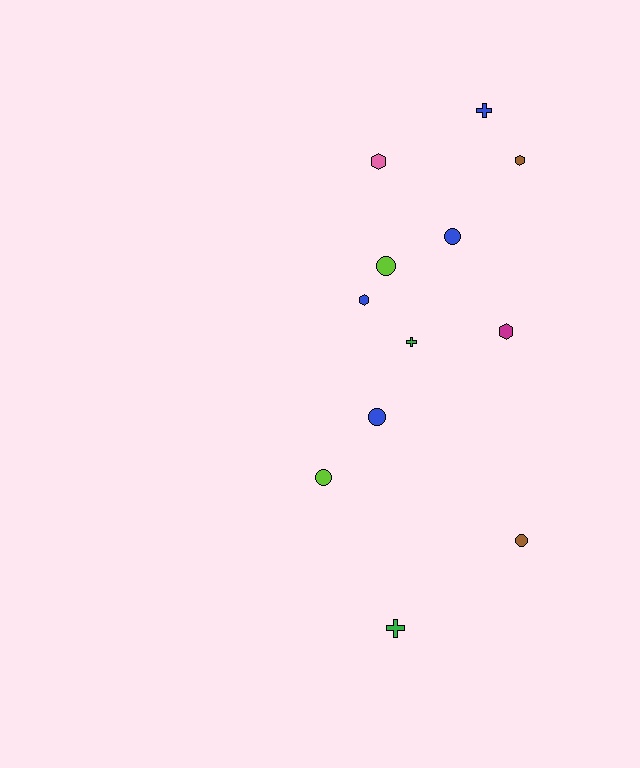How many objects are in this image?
There are 12 objects.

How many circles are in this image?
There are 5 circles.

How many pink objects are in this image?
There is 1 pink object.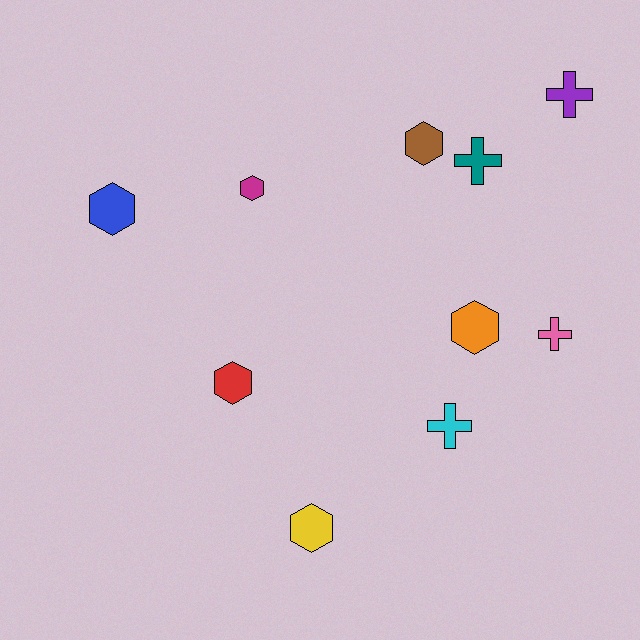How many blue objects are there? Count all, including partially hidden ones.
There is 1 blue object.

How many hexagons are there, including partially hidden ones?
There are 6 hexagons.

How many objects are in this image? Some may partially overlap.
There are 10 objects.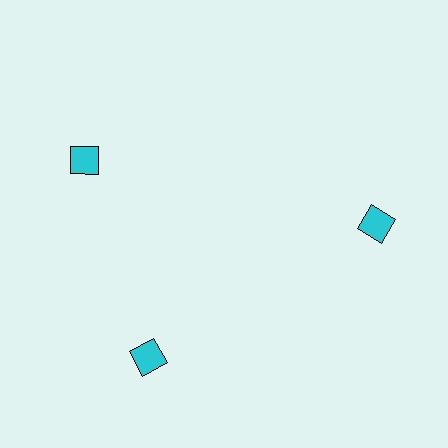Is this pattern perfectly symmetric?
No. The 3 cyan diamonds are arranged in a ring, but one element near the 11 o'clock position is rotated out of alignment along the ring, breaking the 3-fold rotational symmetry.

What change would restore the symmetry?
The symmetry would be restored by rotating it back into even spacing with its neighbors so that all 3 diamonds sit at equal angles and equal distance from the center.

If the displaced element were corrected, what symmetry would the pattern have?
It would have 3-fold rotational symmetry — the pattern would map onto itself every 120 degrees.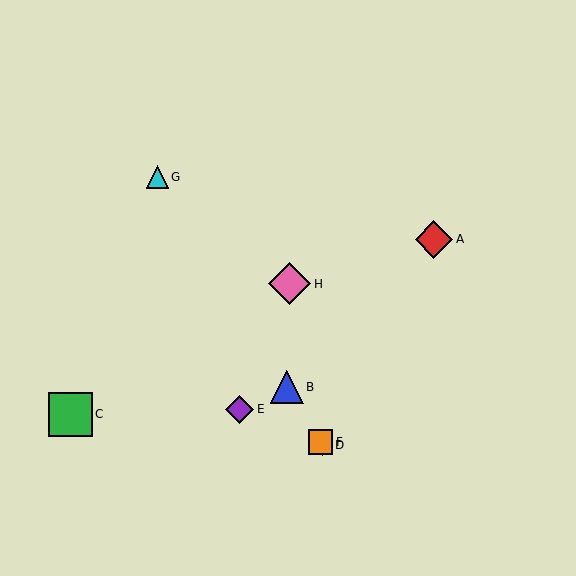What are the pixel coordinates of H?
Object H is at (290, 284).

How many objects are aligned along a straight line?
4 objects (B, D, F, G) are aligned along a straight line.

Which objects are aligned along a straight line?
Objects B, D, F, G are aligned along a straight line.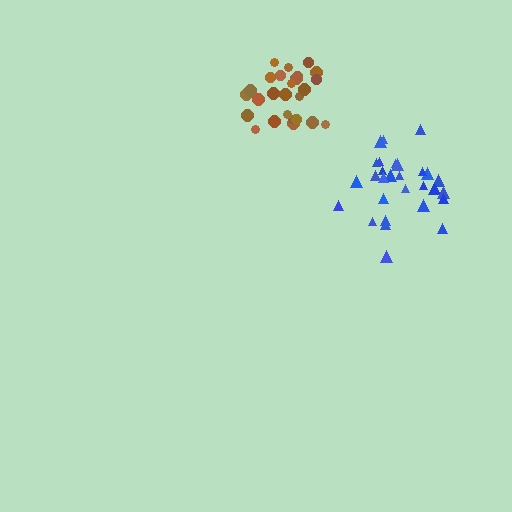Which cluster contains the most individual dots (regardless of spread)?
Blue (29).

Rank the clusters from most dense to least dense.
blue, brown.